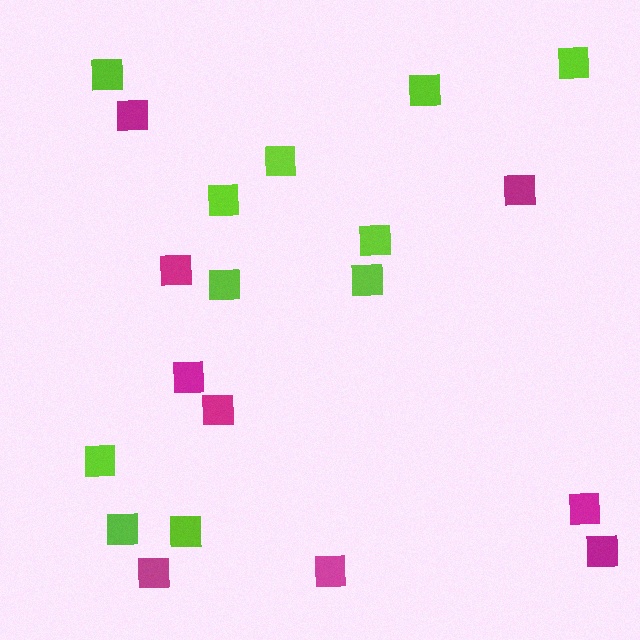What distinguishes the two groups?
There are 2 groups: one group of magenta squares (9) and one group of lime squares (11).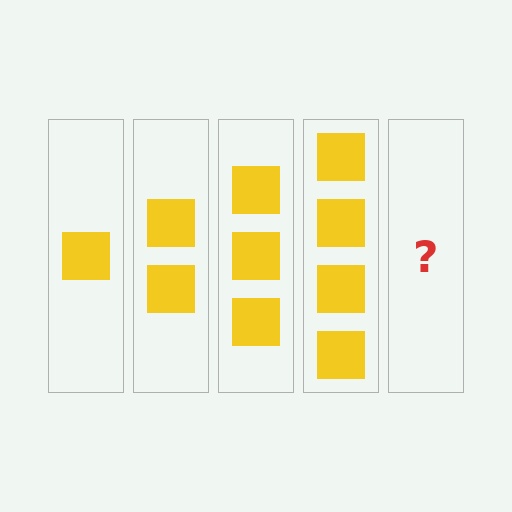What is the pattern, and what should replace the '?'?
The pattern is that each step adds one more square. The '?' should be 5 squares.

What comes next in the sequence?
The next element should be 5 squares.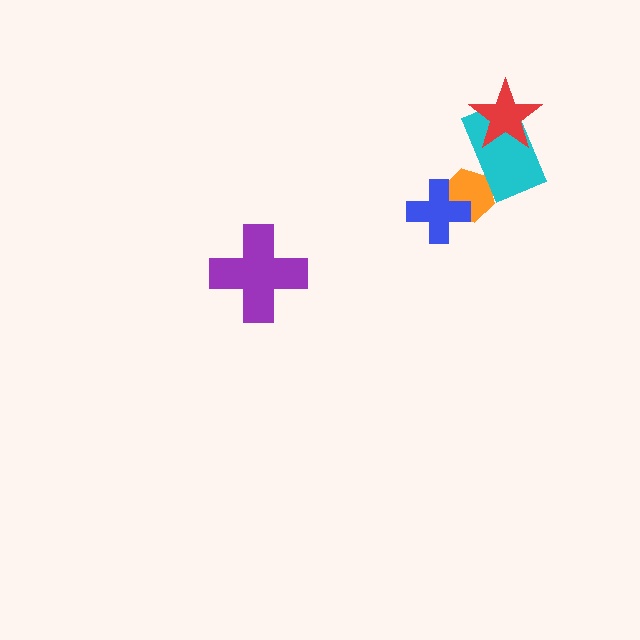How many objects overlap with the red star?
1 object overlaps with the red star.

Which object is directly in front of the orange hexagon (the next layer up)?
The blue cross is directly in front of the orange hexagon.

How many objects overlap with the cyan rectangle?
2 objects overlap with the cyan rectangle.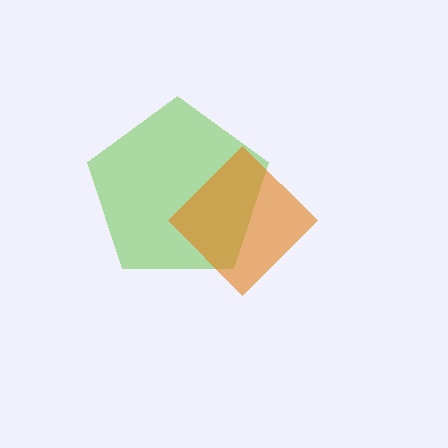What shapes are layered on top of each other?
The layered shapes are: a lime pentagon, an orange diamond.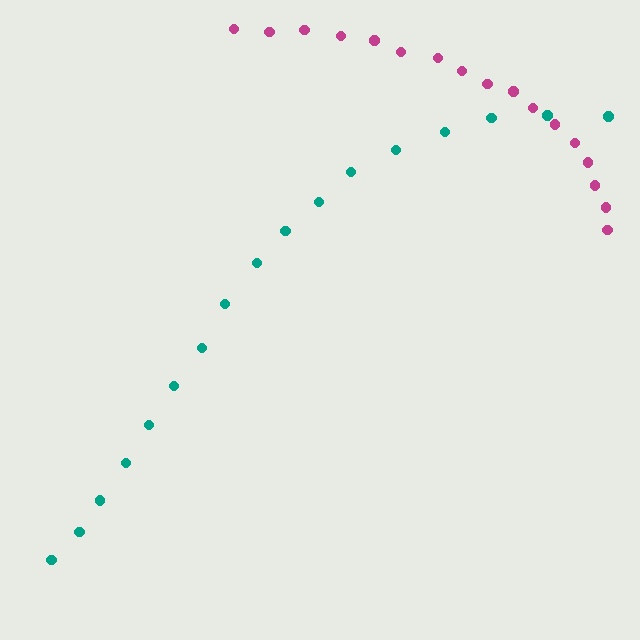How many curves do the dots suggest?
There are 2 distinct paths.